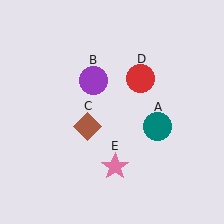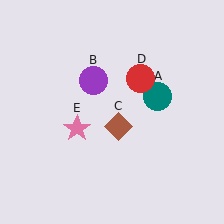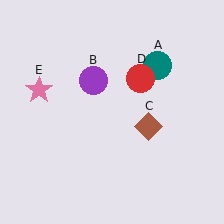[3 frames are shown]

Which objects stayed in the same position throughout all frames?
Purple circle (object B) and red circle (object D) remained stationary.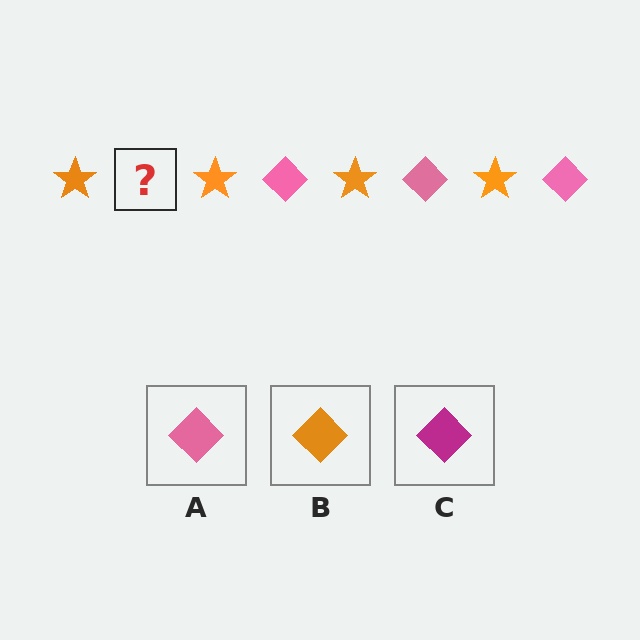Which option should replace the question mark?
Option A.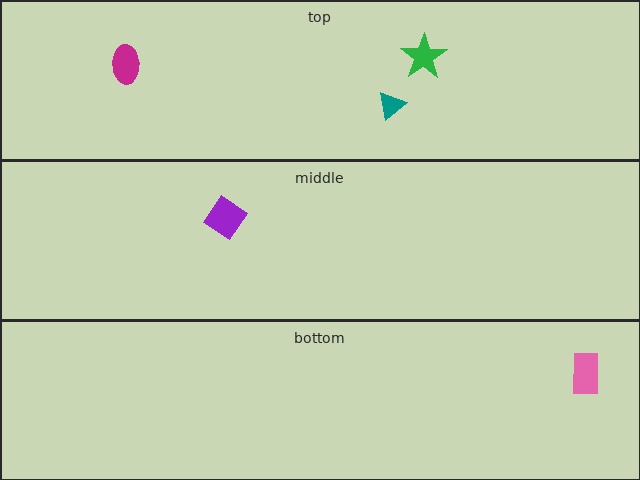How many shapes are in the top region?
3.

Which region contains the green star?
The top region.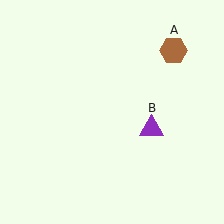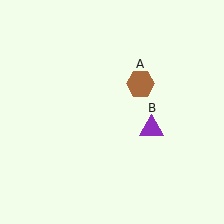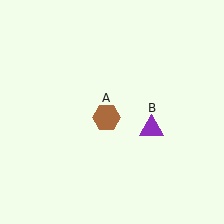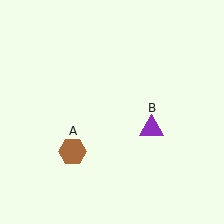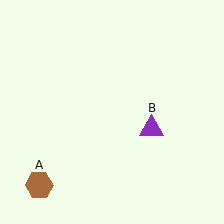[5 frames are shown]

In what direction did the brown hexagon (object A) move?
The brown hexagon (object A) moved down and to the left.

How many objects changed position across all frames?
1 object changed position: brown hexagon (object A).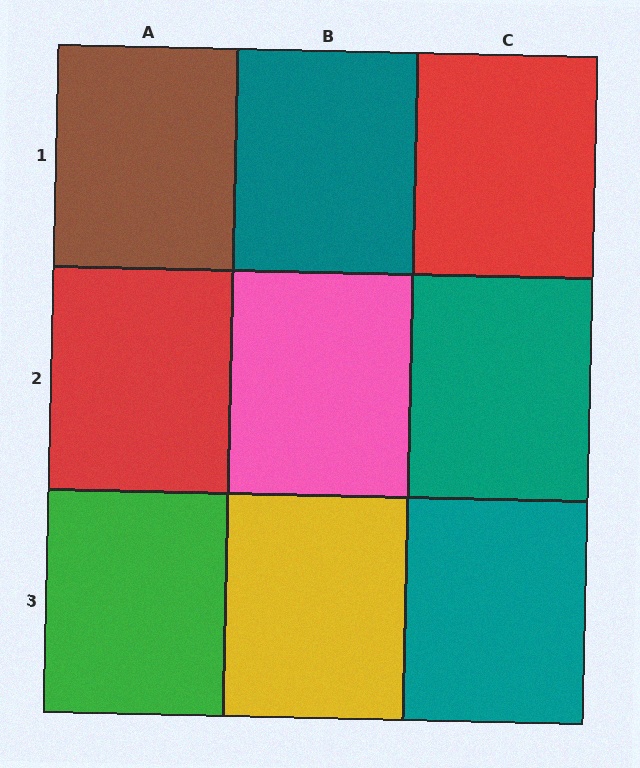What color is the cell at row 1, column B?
Teal.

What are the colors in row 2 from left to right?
Red, pink, teal.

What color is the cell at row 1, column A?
Brown.